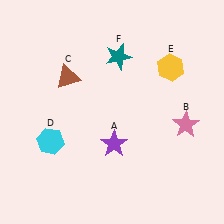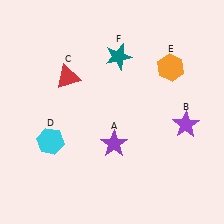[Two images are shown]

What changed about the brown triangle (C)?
In Image 1, C is brown. In Image 2, it changed to red.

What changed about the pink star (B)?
In Image 1, B is pink. In Image 2, it changed to purple.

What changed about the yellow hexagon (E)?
In Image 1, E is yellow. In Image 2, it changed to orange.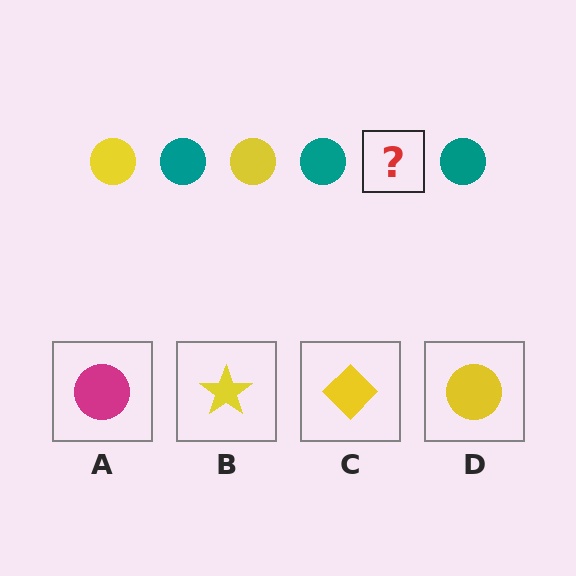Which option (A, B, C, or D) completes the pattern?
D.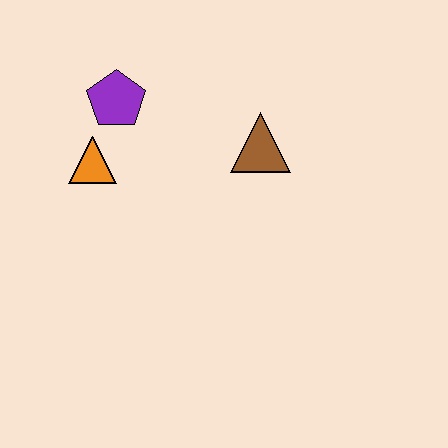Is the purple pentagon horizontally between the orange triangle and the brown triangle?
Yes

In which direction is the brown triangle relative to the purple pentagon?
The brown triangle is to the right of the purple pentagon.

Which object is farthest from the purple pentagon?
The brown triangle is farthest from the purple pentagon.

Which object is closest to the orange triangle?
The purple pentagon is closest to the orange triangle.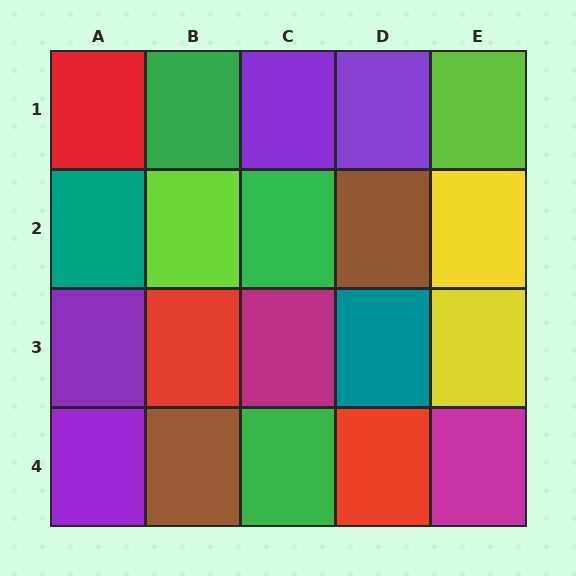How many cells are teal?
2 cells are teal.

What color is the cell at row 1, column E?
Lime.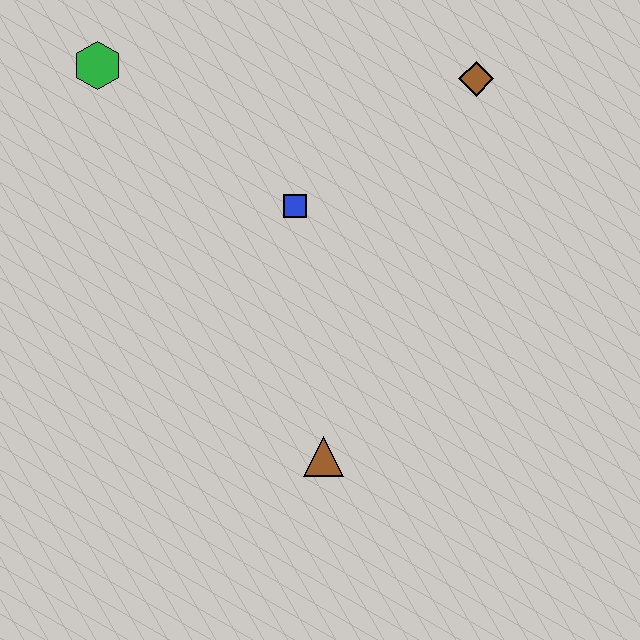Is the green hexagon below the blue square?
No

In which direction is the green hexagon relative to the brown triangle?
The green hexagon is above the brown triangle.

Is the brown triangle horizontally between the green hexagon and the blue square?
No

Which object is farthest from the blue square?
The brown triangle is farthest from the blue square.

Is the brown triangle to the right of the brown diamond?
No